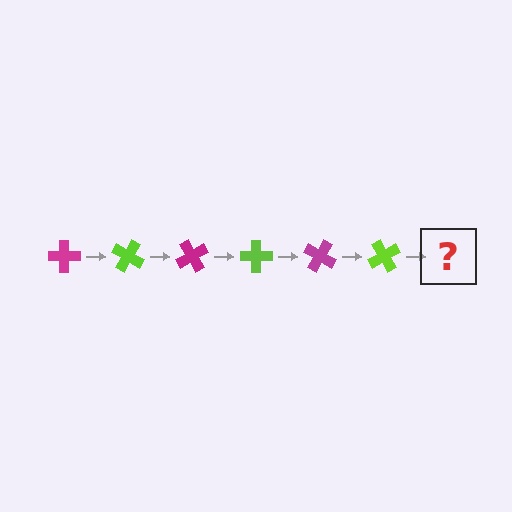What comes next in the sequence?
The next element should be a magenta cross, rotated 180 degrees from the start.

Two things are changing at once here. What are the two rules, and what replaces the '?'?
The two rules are that it rotates 30 degrees each step and the color cycles through magenta and lime. The '?' should be a magenta cross, rotated 180 degrees from the start.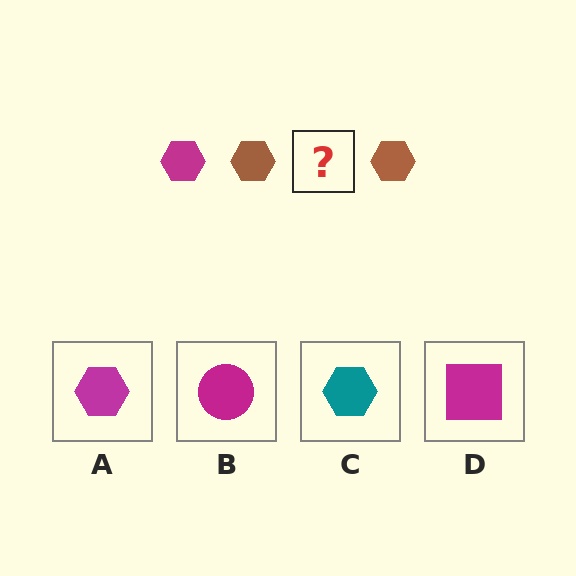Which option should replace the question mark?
Option A.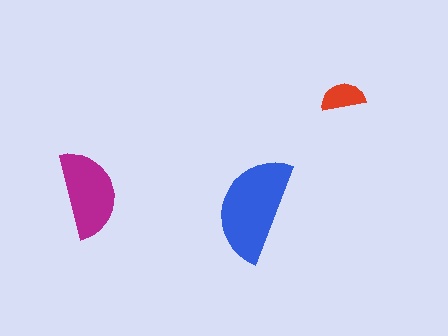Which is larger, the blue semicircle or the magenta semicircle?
The blue one.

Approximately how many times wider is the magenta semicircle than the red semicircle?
About 2 times wider.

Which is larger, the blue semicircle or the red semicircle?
The blue one.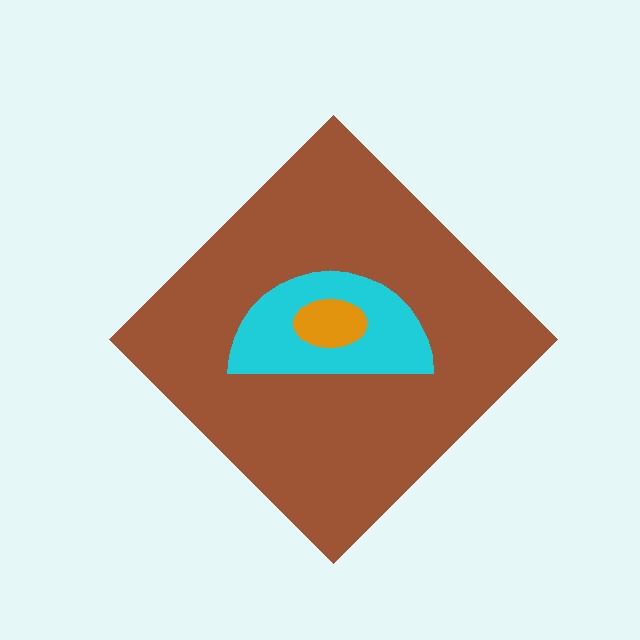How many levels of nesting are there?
3.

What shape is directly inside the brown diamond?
The cyan semicircle.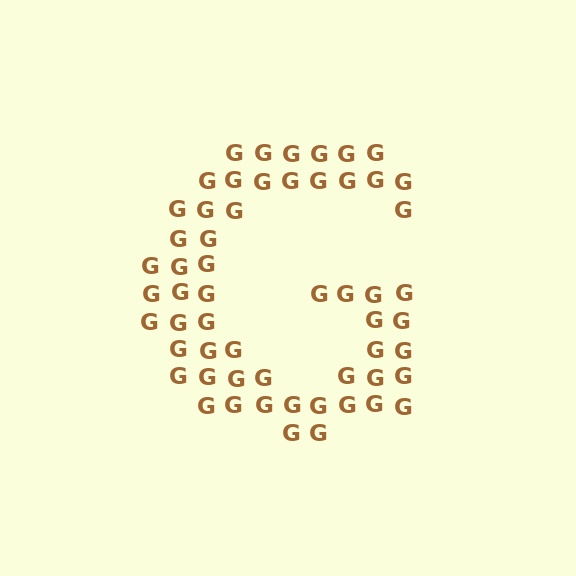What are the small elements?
The small elements are letter G's.